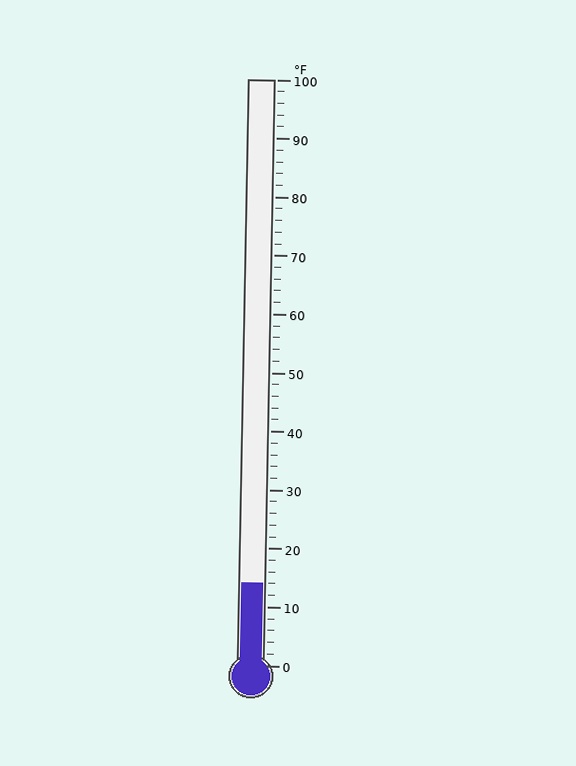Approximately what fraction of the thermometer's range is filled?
The thermometer is filled to approximately 15% of its range.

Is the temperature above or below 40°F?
The temperature is below 40°F.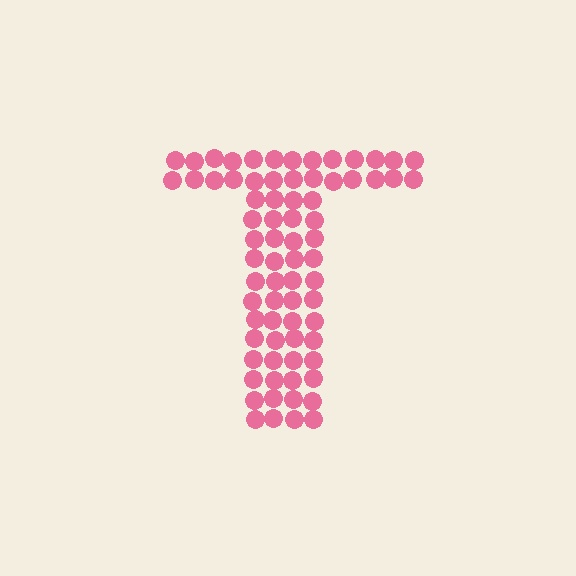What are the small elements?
The small elements are circles.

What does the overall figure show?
The overall figure shows the letter T.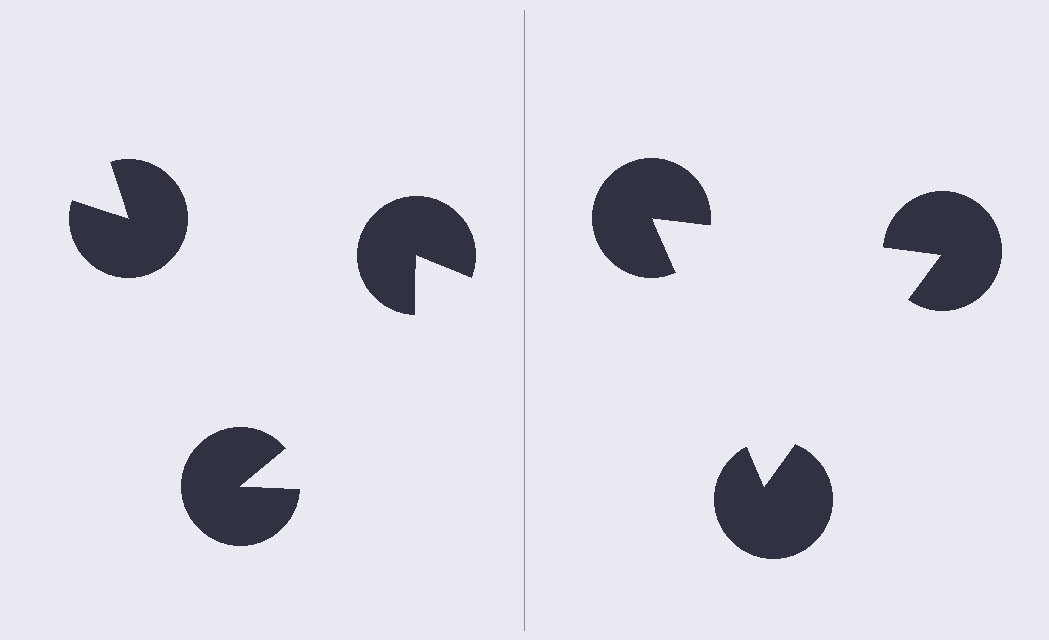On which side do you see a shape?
An illusory triangle appears on the right side. On the left side the wedge cuts are rotated, so no coherent shape forms.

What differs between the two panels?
The pac-man discs are positioned identically on both sides; only the wedge orientations differ. On the right they align to a triangle; on the left they are misaligned.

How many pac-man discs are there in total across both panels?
6 — 3 on each side.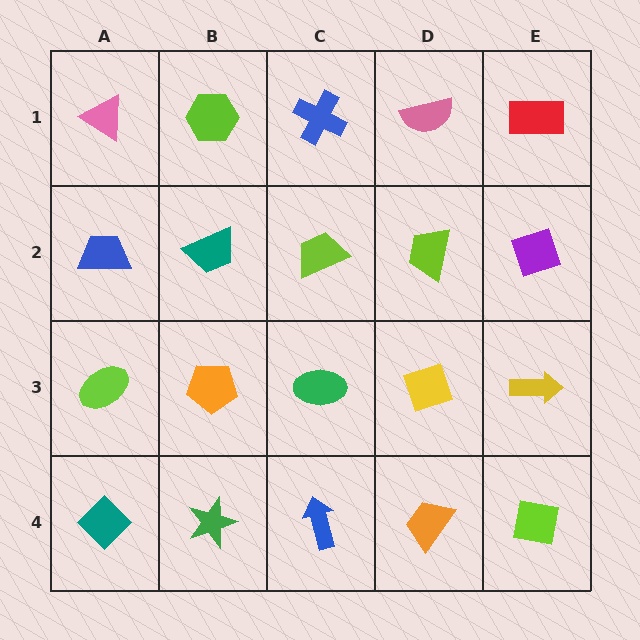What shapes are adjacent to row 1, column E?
A purple diamond (row 2, column E), a pink semicircle (row 1, column D).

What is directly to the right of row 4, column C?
An orange trapezoid.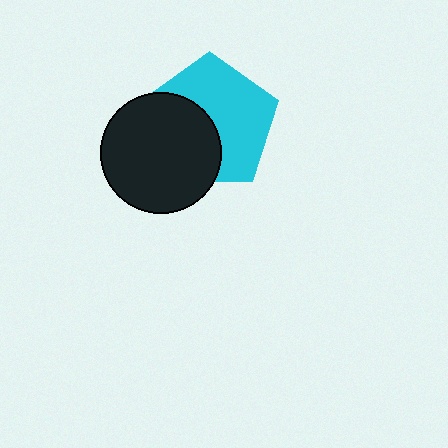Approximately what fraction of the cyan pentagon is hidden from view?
Roughly 42% of the cyan pentagon is hidden behind the black circle.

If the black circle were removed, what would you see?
You would see the complete cyan pentagon.